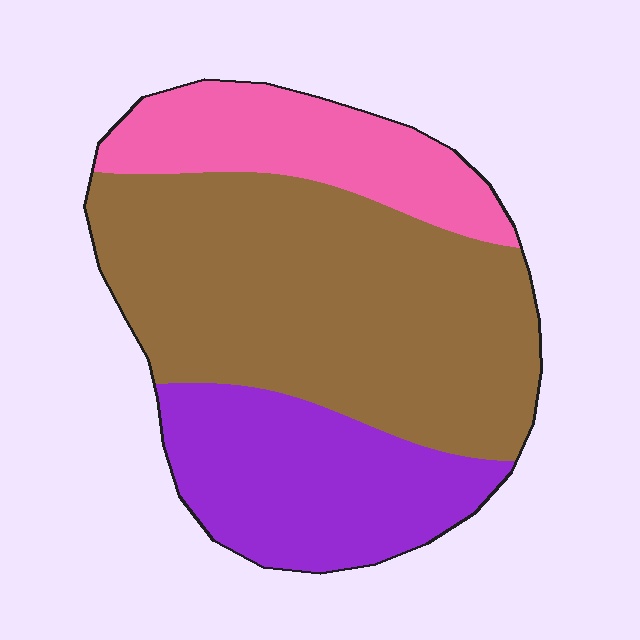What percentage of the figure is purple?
Purple covers roughly 25% of the figure.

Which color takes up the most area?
Brown, at roughly 55%.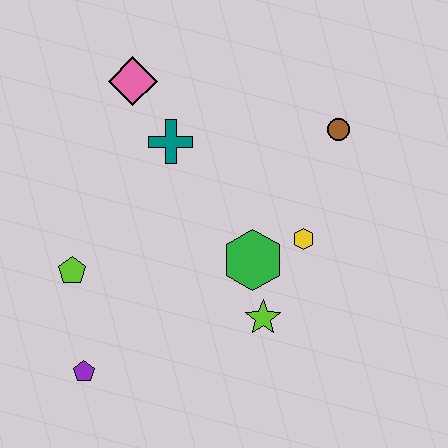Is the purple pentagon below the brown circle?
Yes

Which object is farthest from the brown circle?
The purple pentagon is farthest from the brown circle.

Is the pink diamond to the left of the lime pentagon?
No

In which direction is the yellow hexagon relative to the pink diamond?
The yellow hexagon is to the right of the pink diamond.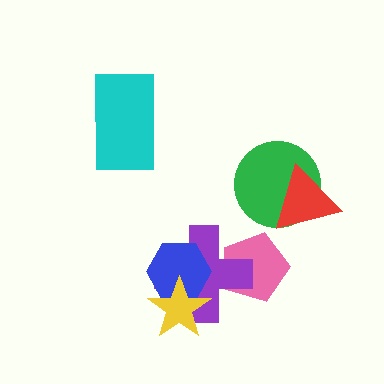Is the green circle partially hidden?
Yes, it is partially covered by another shape.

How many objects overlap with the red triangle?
1 object overlaps with the red triangle.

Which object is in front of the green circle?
The red triangle is in front of the green circle.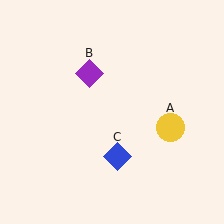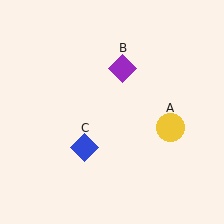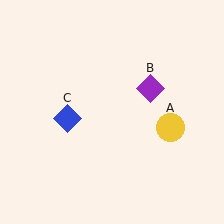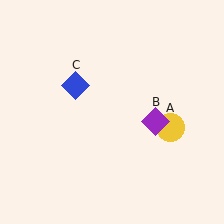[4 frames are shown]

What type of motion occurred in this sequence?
The purple diamond (object B), blue diamond (object C) rotated clockwise around the center of the scene.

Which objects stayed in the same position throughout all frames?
Yellow circle (object A) remained stationary.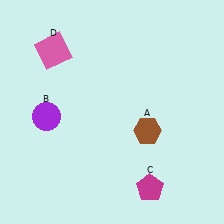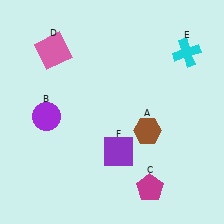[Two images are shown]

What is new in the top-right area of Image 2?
A cyan cross (E) was added in the top-right area of Image 2.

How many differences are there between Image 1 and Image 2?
There are 2 differences between the two images.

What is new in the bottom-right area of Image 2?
A purple square (F) was added in the bottom-right area of Image 2.